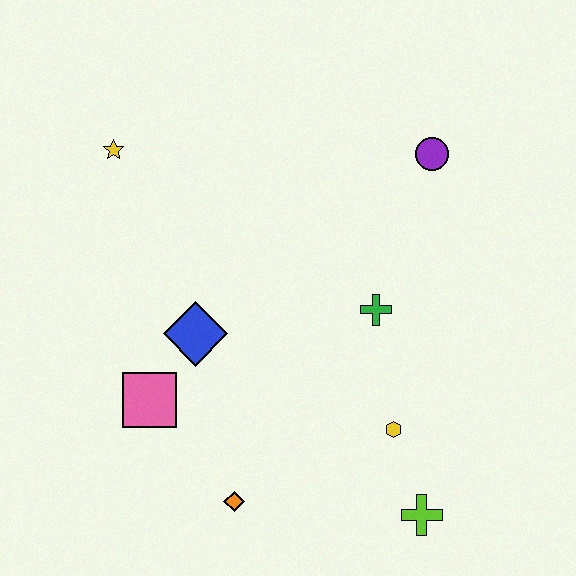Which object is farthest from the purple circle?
The orange diamond is farthest from the purple circle.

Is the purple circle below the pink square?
No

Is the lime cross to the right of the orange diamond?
Yes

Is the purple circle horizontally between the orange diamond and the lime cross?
No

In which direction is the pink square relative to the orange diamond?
The pink square is above the orange diamond.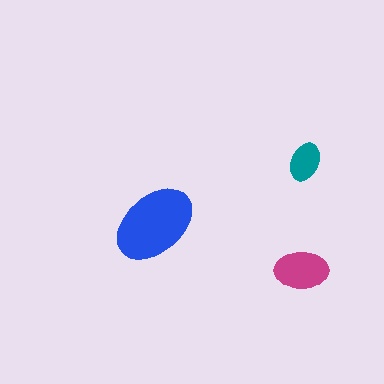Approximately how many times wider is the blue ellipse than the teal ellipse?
About 2 times wider.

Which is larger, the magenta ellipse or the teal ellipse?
The magenta one.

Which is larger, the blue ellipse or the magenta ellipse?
The blue one.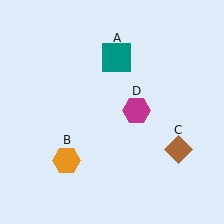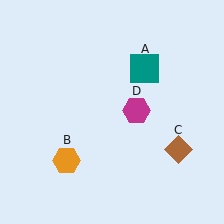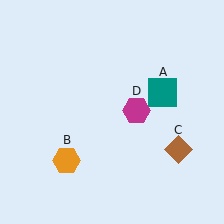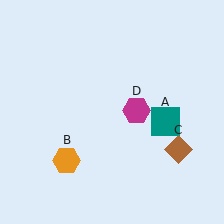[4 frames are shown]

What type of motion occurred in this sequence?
The teal square (object A) rotated clockwise around the center of the scene.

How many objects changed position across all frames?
1 object changed position: teal square (object A).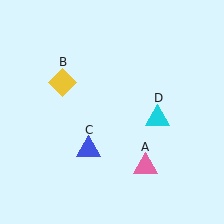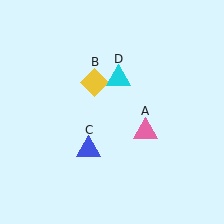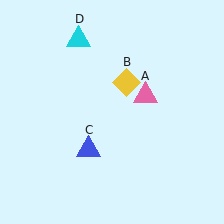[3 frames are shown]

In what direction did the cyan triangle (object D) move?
The cyan triangle (object D) moved up and to the left.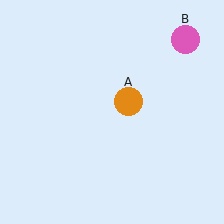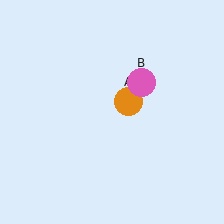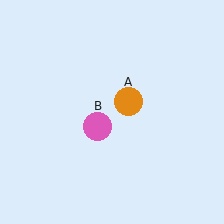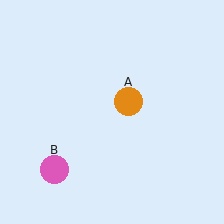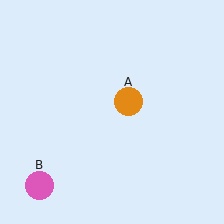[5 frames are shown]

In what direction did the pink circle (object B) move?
The pink circle (object B) moved down and to the left.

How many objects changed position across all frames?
1 object changed position: pink circle (object B).